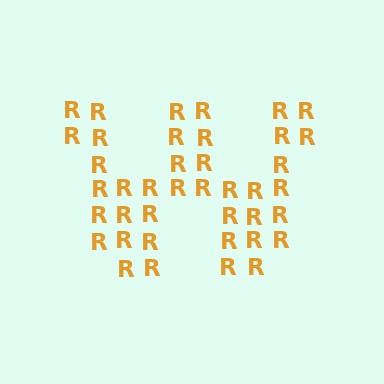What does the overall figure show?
The overall figure shows the letter W.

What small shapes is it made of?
It is made of small letter R's.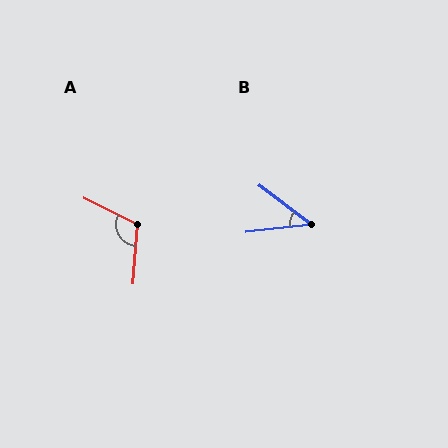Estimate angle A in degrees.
Approximately 112 degrees.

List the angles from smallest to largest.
B (44°), A (112°).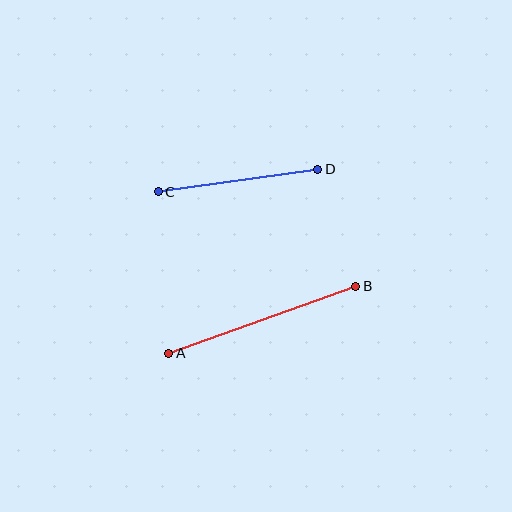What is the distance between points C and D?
The distance is approximately 161 pixels.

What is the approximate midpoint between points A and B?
The midpoint is at approximately (262, 320) pixels.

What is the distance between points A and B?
The distance is approximately 199 pixels.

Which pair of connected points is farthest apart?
Points A and B are farthest apart.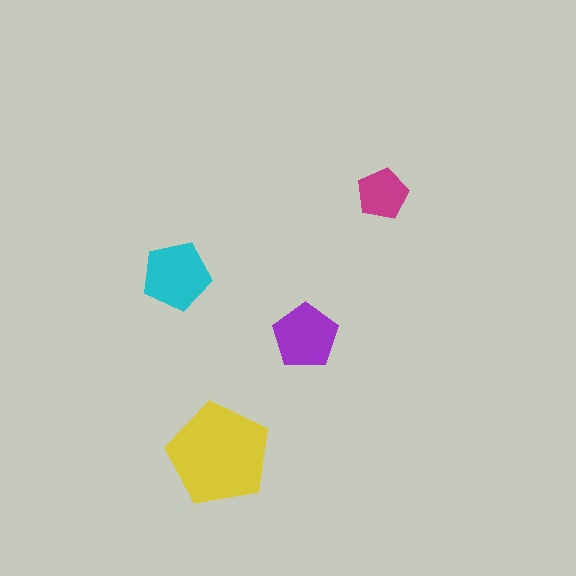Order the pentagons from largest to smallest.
the yellow one, the cyan one, the purple one, the magenta one.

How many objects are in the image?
There are 4 objects in the image.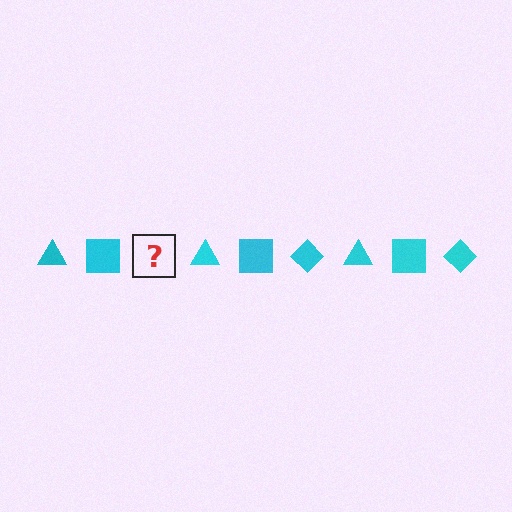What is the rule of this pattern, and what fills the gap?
The rule is that the pattern cycles through triangle, square, diamond shapes in cyan. The gap should be filled with a cyan diamond.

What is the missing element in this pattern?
The missing element is a cyan diamond.